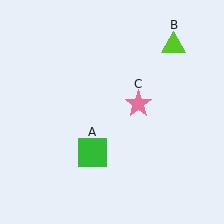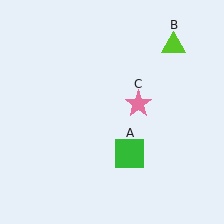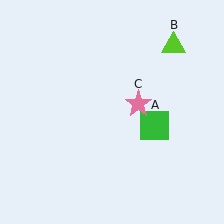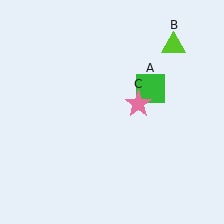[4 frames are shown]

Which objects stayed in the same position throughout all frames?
Lime triangle (object B) and pink star (object C) remained stationary.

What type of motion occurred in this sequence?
The green square (object A) rotated counterclockwise around the center of the scene.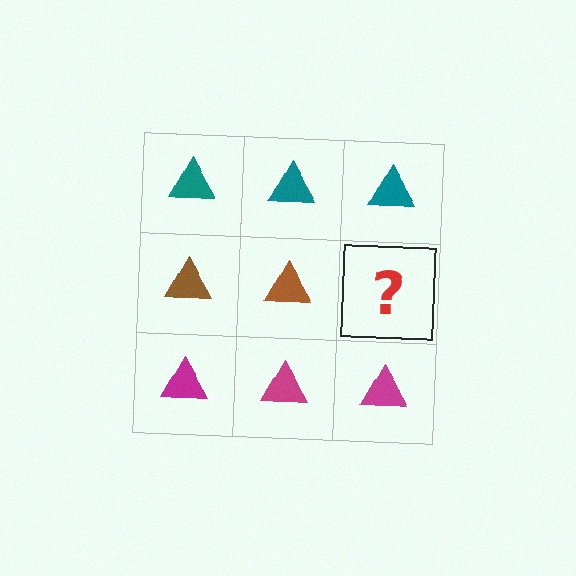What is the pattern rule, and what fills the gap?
The rule is that each row has a consistent color. The gap should be filled with a brown triangle.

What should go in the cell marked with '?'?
The missing cell should contain a brown triangle.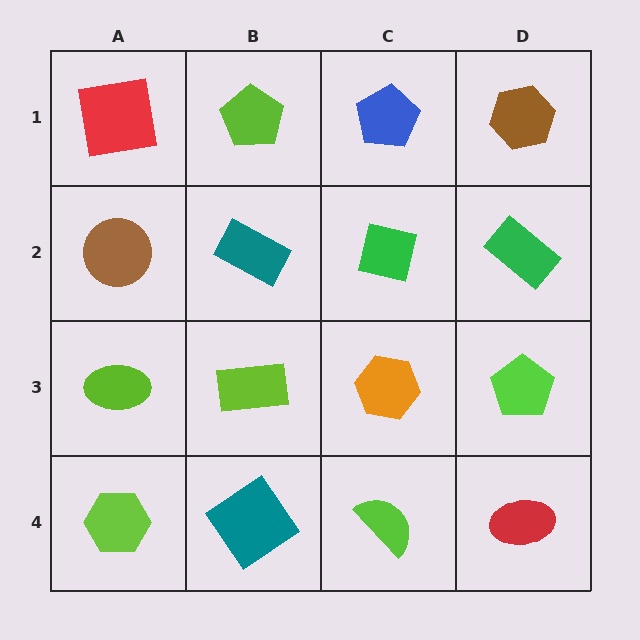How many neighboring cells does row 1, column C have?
3.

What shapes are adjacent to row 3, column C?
A green square (row 2, column C), a lime semicircle (row 4, column C), a lime rectangle (row 3, column B), a lime pentagon (row 3, column D).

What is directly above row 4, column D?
A lime pentagon.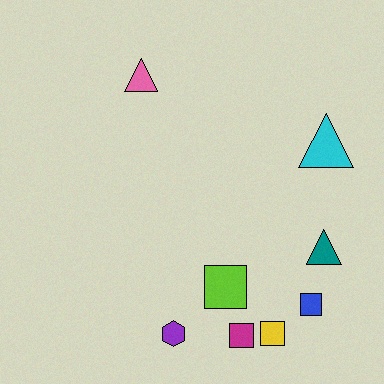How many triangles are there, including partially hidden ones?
There are 3 triangles.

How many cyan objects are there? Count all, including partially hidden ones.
There is 1 cyan object.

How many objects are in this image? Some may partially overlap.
There are 8 objects.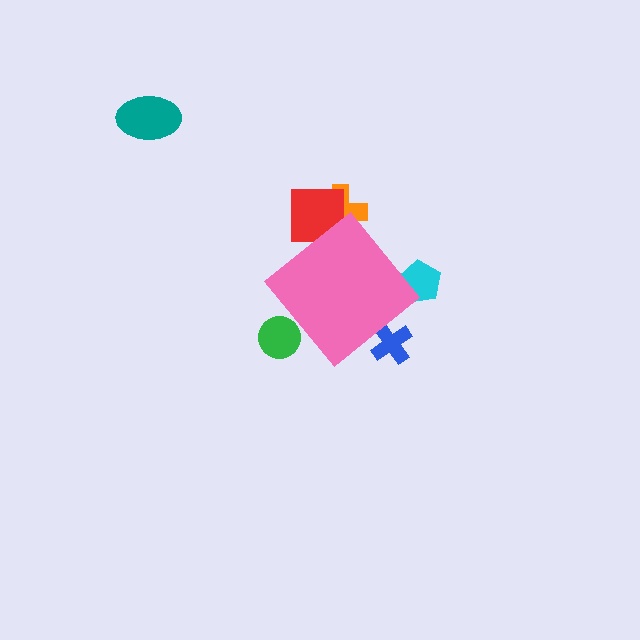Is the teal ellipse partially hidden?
No, the teal ellipse is fully visible.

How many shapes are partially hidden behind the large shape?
5 shapes are partially hidden.